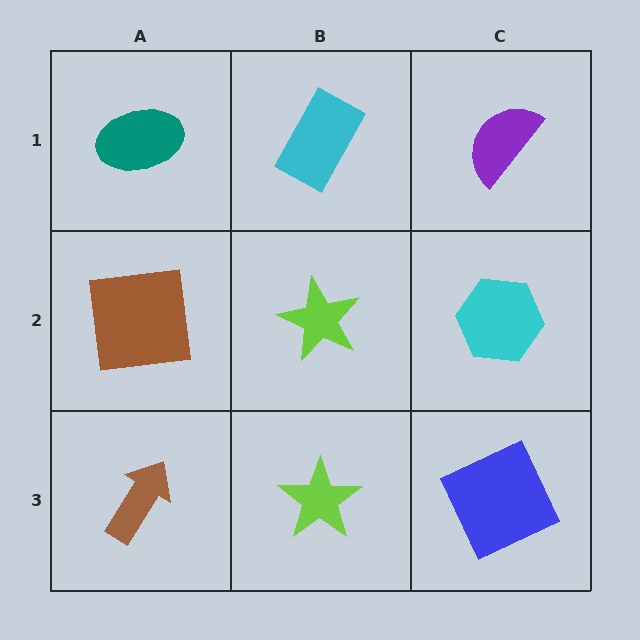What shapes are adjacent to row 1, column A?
A brown square (row 2, column A), a cyan rectangle (row 1, column B).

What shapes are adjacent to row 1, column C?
A cyan hexagon (row 2, column C), a cyan rectangle (row 1, column B).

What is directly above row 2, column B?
A cyan rectangle.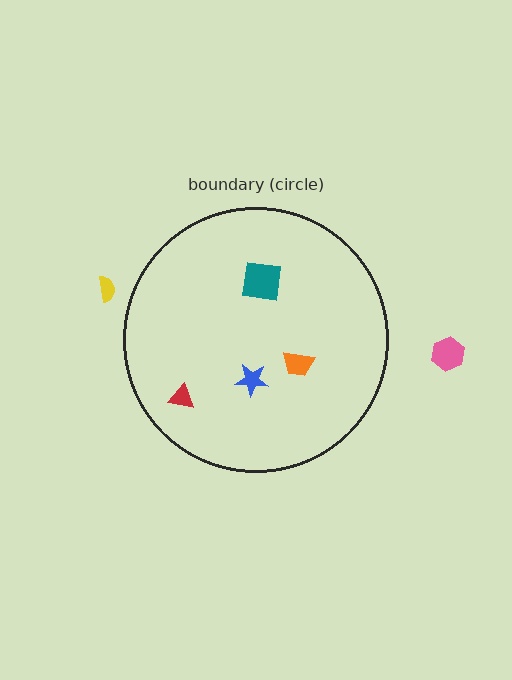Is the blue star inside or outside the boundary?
Inside.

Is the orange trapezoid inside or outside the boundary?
Inside.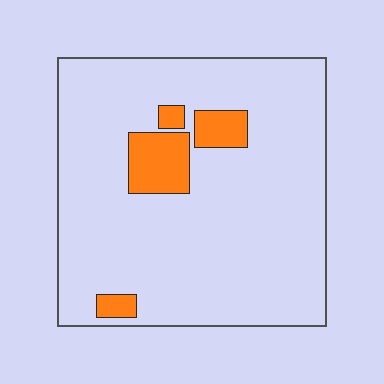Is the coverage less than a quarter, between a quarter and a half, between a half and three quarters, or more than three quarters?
Less than a quarter.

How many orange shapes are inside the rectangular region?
4.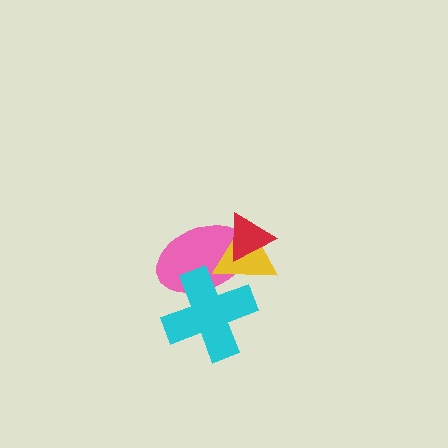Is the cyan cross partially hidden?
No, no other shape covers it.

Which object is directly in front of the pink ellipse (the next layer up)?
The yellow triangle is directly in front of the pink ellipse.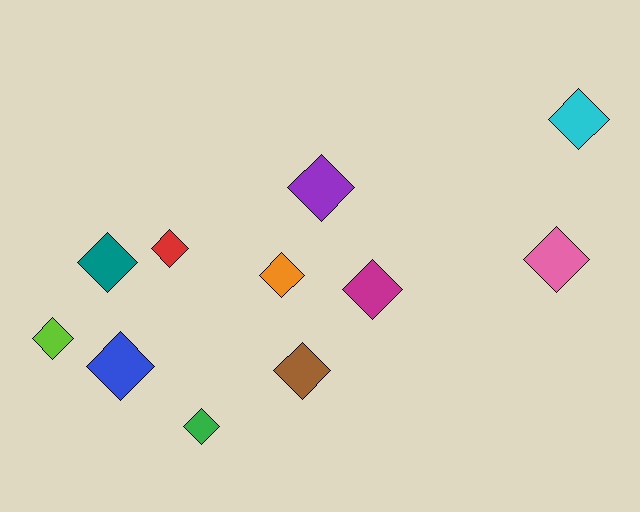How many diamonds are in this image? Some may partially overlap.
There are 11 diamonds.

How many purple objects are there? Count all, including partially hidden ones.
There is 1 purple object.